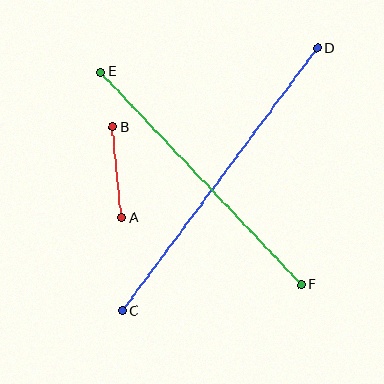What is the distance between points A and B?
The distance is approximately 91 pixels.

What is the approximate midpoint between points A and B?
The midpoint is at approximately (117, 172) pixels.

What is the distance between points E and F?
The distance is approximately 293 pixels.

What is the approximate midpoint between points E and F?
The midpoint is at approximately (201, 178) pixels.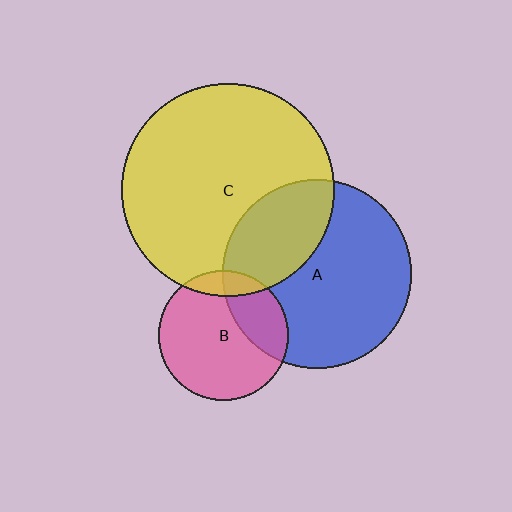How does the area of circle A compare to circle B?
Approximately 2.1 times.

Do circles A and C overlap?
Yes.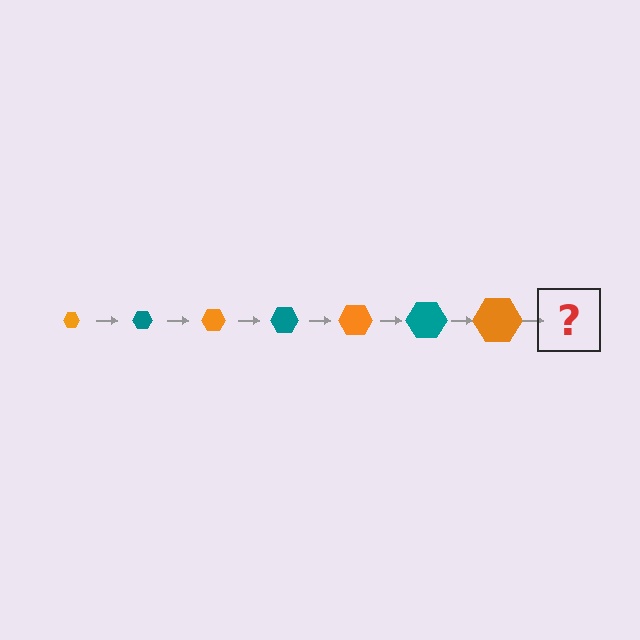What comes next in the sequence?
The next element should be a teal hexagon, larger than the previous one.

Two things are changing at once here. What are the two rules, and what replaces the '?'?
The two rules are that the hexagon grows larger each step and the color cycles through orange and teal. The '?' should be a teal hexagon, larger than the previous one.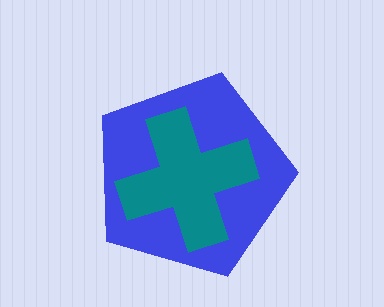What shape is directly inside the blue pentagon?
The teal cross.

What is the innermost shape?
The teal cross.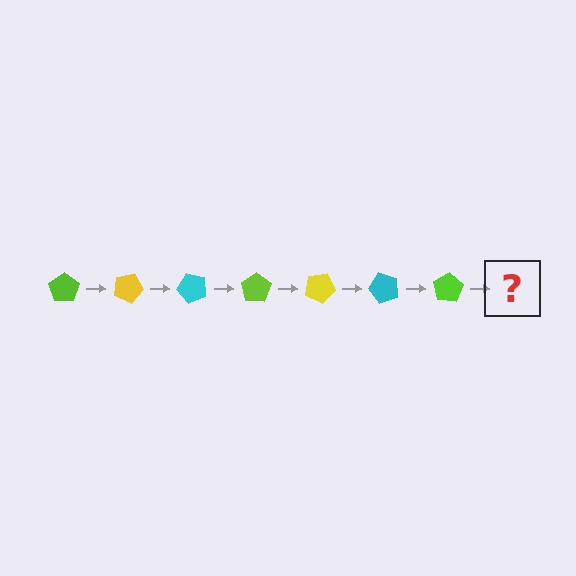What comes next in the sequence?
The next element should be a yellow pentagon, rotated 175 degrees from the start.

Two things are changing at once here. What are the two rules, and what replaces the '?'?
The two rules are that it rotates 25 degrees each step and the color cycles through lime, yellow, and cyan. The '?' should be a yellow pentagon, rotated 175 degrees from the start.